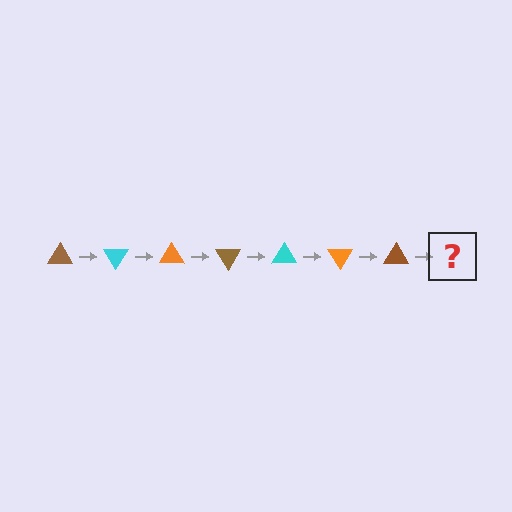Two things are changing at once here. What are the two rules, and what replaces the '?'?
The two rules are that it rotates 60 degrees each step and the color cycles through brown, cyan, and orange. The '?' should be a cyan triangle, rotated 420 degrees from the start.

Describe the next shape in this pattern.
It should be a cyan triangle, rotated 420 degrees from the start.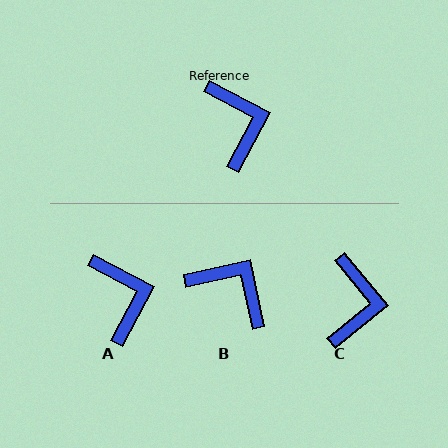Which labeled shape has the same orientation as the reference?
A.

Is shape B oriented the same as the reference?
No, it is off by about 40 degrees.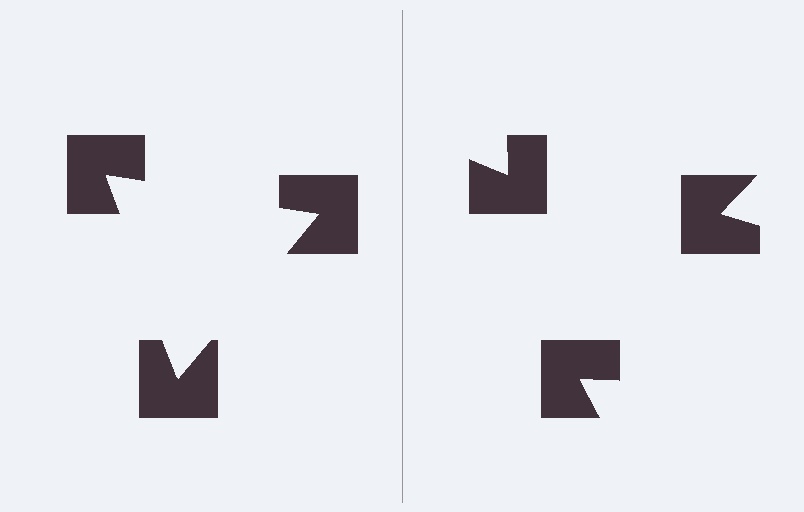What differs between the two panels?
The notched squares are positioned identically on both sides; only the wedge orientations differ. On the left they align to a triangle; on the right they are misaligned.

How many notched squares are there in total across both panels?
6 — 3 on each side.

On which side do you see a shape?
An illusory triangle appears on the left side. On the right side the wedge cuts are rotated, so no coherent shape forms.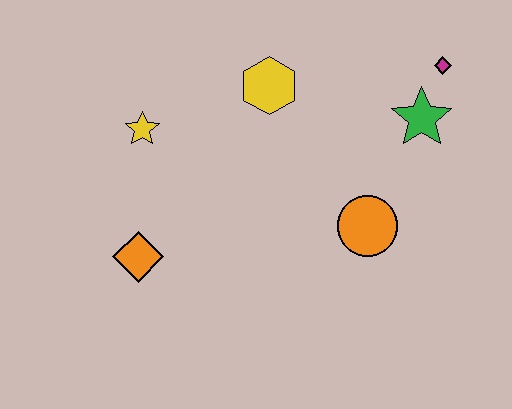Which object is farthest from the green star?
The orange diamond is farthest from the green star.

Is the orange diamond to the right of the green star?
No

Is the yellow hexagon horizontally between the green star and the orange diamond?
Yes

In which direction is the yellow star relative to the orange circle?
The yellow star is to the left of the orange circle.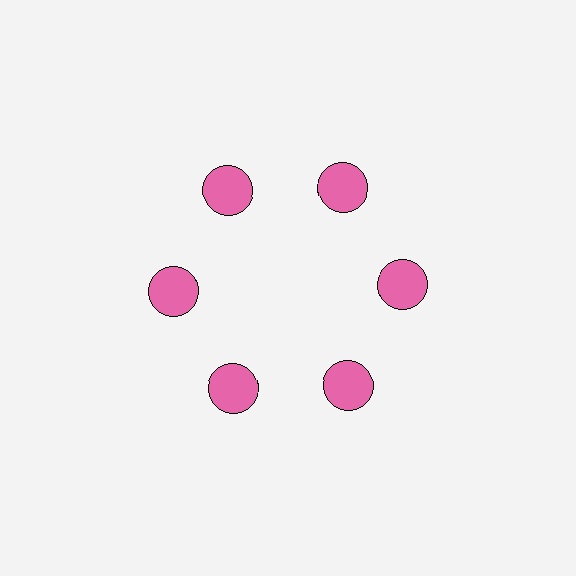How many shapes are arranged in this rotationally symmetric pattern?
There are 6 shapes, arranged in 6 groups of 1.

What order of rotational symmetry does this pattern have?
This pattern has 6-fold rotational symmetry.